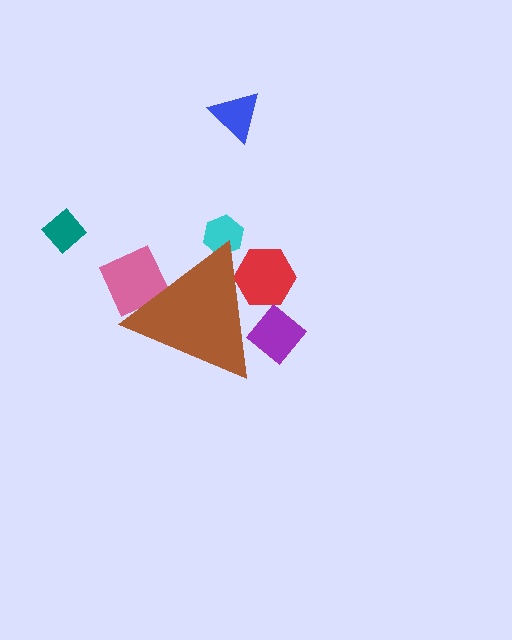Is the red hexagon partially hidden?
Yes, the red hexagon is partially hidden behind the brown triangle.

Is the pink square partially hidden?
Yes, the pink square is partially hidden behind the brown triangle.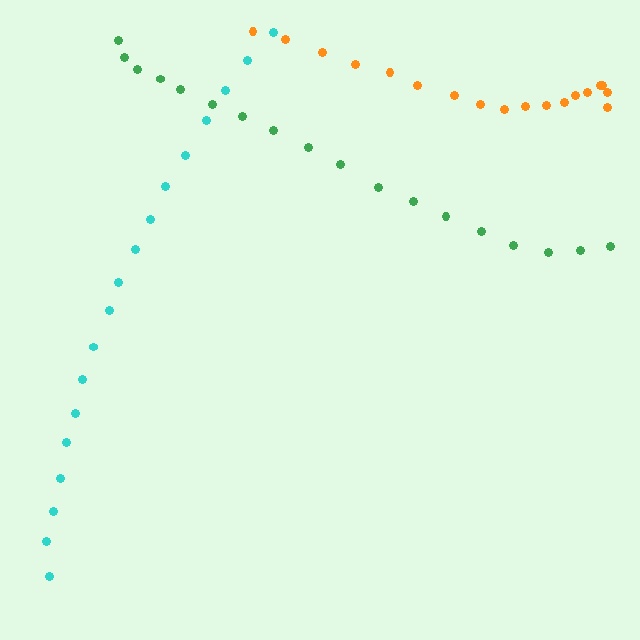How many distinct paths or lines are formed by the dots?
There are 3 distinct paths.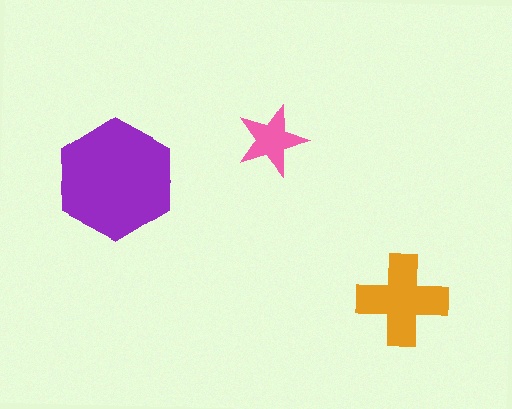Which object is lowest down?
The orange cross is bottommost.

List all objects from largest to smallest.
The purple hexagon, the orange cross, the pink star.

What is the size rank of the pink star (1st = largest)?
3rd.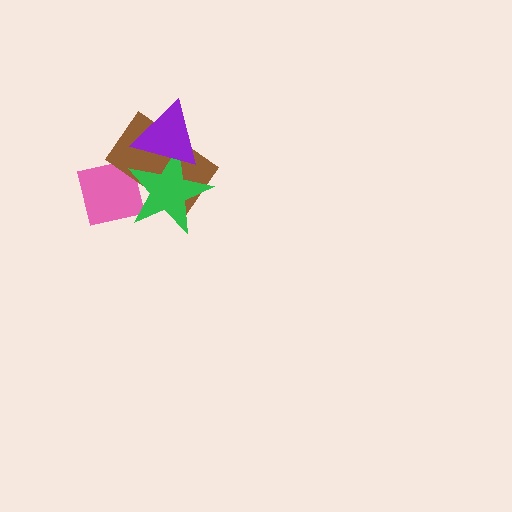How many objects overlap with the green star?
3 objects overlap with the green star.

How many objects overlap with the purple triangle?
2 objects overlap with the purple triangle.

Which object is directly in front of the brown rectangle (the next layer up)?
The green star is directly in front of the brown rectangle.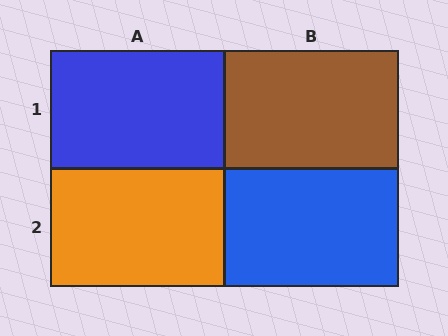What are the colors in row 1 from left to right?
Blue, brown.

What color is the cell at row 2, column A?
Orange.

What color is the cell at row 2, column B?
Blue.